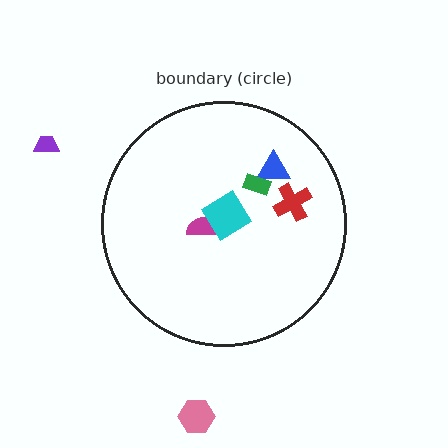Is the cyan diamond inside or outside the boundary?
Inside.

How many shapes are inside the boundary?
5 inside, 2 outside.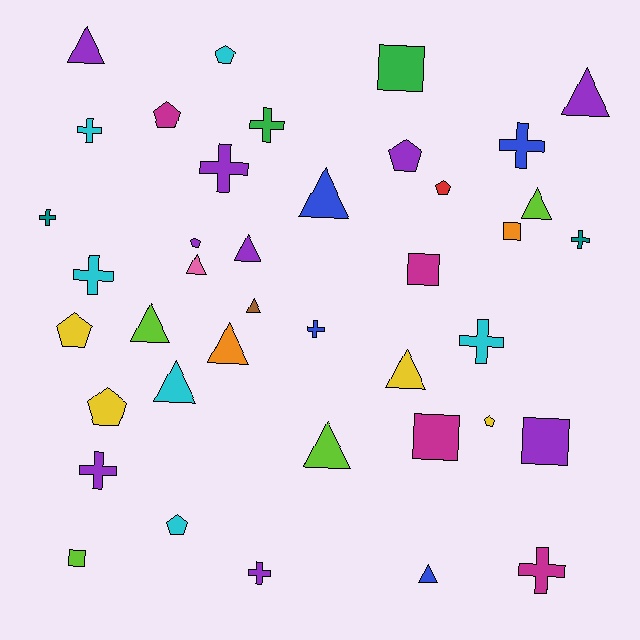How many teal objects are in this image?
There are 2 teal objects.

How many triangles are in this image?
There are 13 triangles.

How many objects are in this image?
There are 40 objects.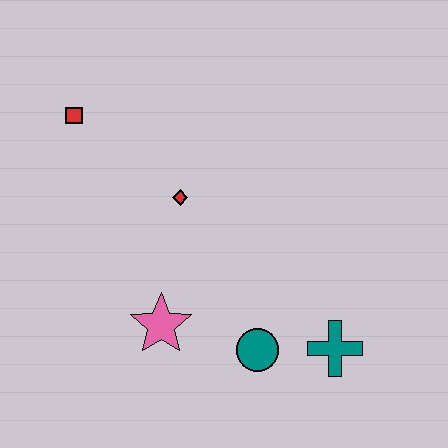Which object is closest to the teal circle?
The teal cross is closest to the teal circle.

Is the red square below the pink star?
No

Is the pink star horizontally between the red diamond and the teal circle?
No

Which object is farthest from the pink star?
The red square is farthest from the pink star.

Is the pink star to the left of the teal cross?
Yes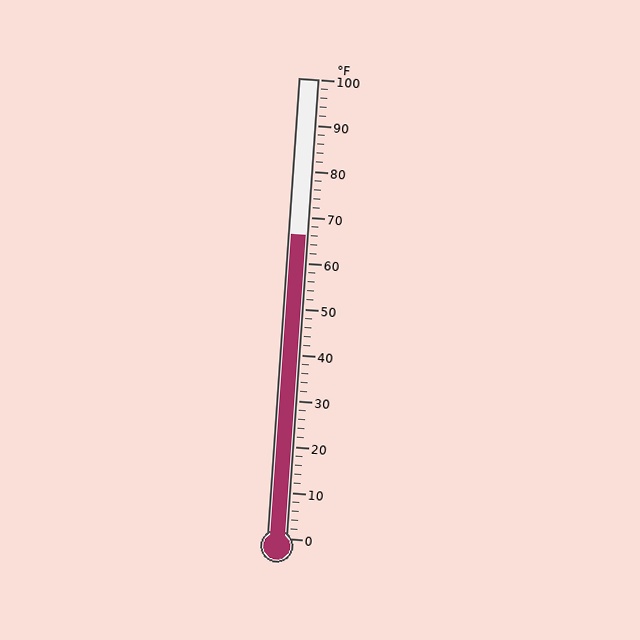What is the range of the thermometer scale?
The thermometer scale ranges from 0°F to 100°F.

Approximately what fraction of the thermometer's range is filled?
The thermometer is filled to approximately 65% of its range.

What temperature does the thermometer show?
The thermometer shows approximately 66°F.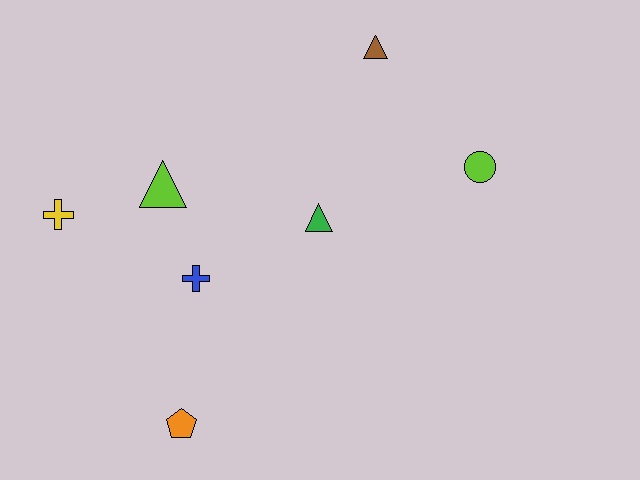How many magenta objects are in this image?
There are no magenta objects.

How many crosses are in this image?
There are 2 crosses.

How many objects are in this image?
There are 7 objects.